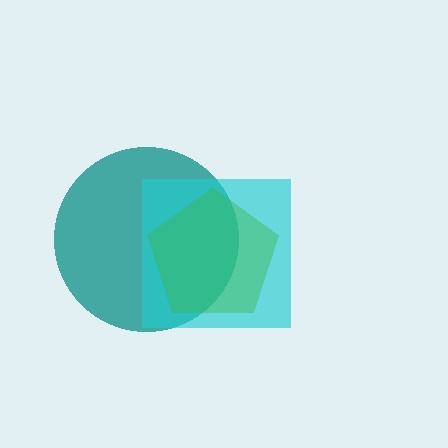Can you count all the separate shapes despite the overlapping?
Yes, there are 3 separate shapes.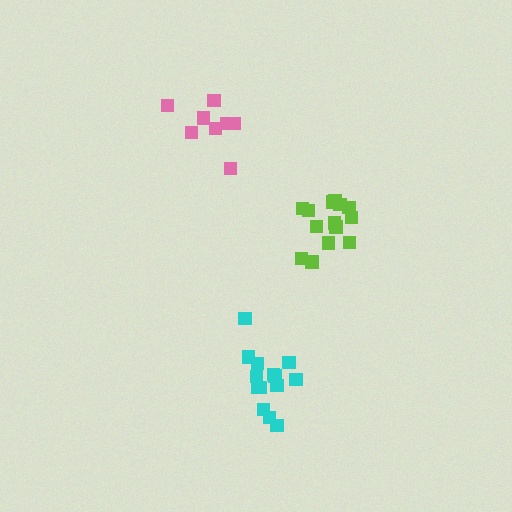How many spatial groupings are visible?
There are 3 spatial groupings.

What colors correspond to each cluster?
The clusters are colored: pink, lime, cyan.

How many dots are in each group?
Group 1: 8 dots, Group 2: 14 dots, Group 3: 14 dots (36 total).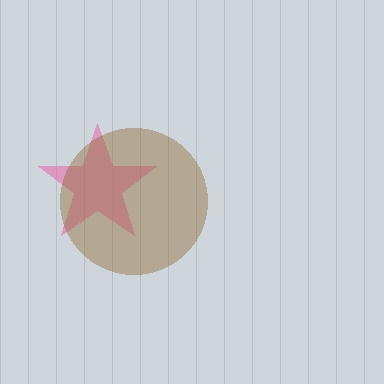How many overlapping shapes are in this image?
There are 2 overlapping shapes in the image.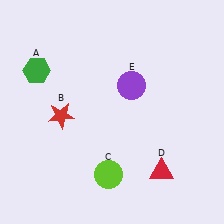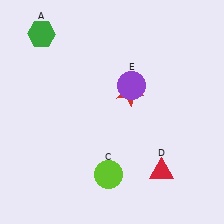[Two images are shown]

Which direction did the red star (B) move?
The red star (B) moved right.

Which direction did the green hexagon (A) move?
The green hexagon (A) moved up.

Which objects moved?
The objects that moved are: the green hexagon (A), the red star (B).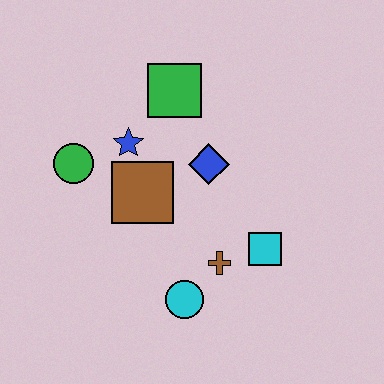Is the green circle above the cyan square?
Yes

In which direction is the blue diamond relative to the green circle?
The blue diamond is to the right of the green circle.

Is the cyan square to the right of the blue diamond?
Yes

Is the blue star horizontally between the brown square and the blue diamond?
No